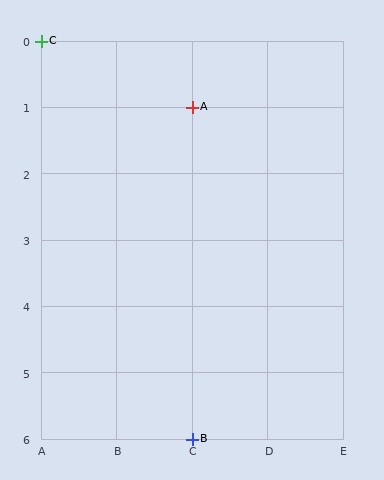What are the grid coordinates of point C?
Point C is at grid coordinates (A, 0).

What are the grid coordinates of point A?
Point A is at grid coordinates (C, 1).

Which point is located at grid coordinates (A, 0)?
Point C is at (A, 0).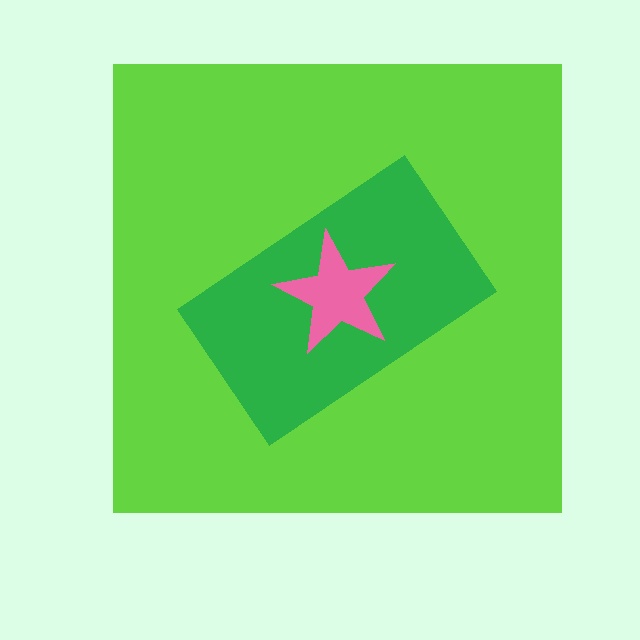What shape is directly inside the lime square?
The green rectangle.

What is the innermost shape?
The pink star.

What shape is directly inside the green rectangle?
The pink star.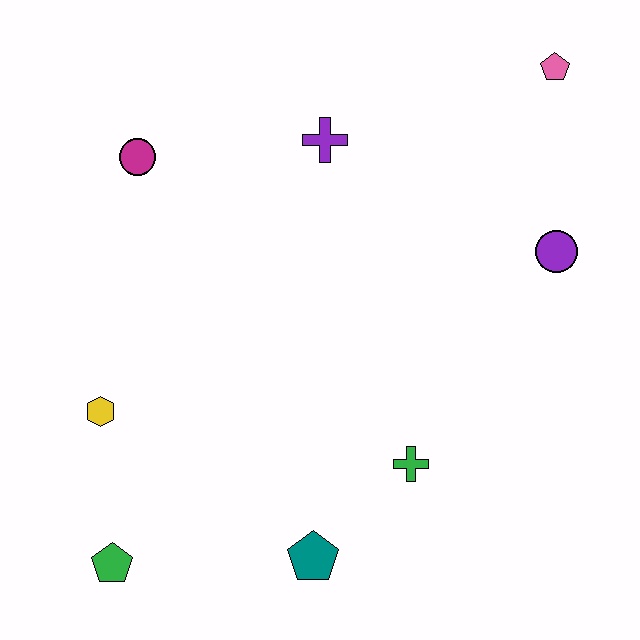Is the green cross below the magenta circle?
Yes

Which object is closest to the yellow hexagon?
The green pentagon is closest to the yellow hexagon.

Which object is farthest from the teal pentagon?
The pink pentagon is farthest from the teal pentagon.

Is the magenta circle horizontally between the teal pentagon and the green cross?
No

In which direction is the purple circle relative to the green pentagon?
The purple circle is to the right of the green pentagon.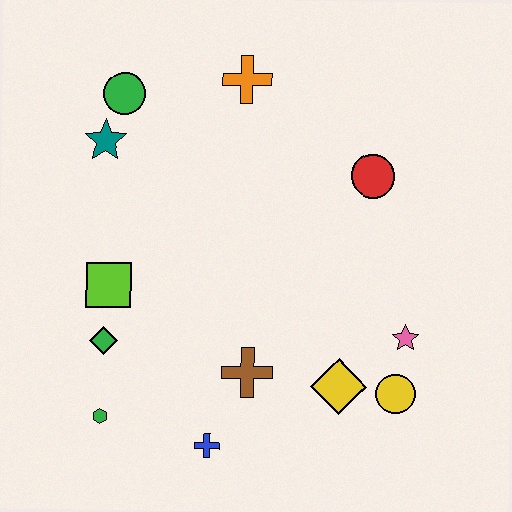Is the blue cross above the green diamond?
No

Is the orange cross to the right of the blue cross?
Yes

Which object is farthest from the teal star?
The yellow circle is farthest from the teal star.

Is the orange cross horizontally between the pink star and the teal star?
Yes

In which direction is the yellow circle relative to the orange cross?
The yellow circle is below the orange cross.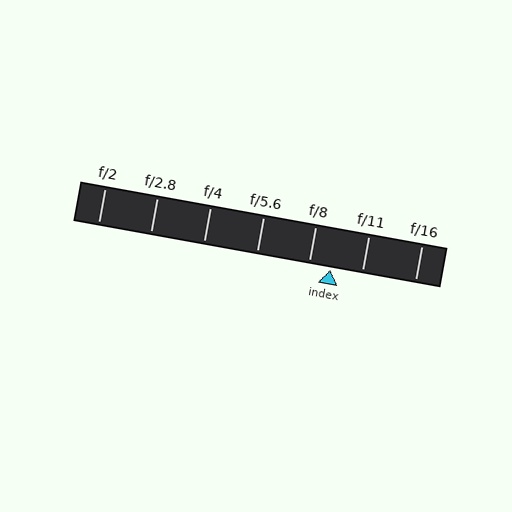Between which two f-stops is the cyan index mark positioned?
The index mark is between f/8 and f/11.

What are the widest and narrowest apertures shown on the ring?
The widest aperture shown is f/2 and the narrowest is f/16.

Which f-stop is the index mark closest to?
The index mark is closest to f/8.